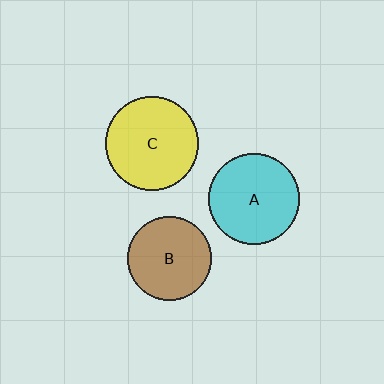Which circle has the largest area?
Circle C (yellow).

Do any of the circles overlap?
No, none of the circles overlap.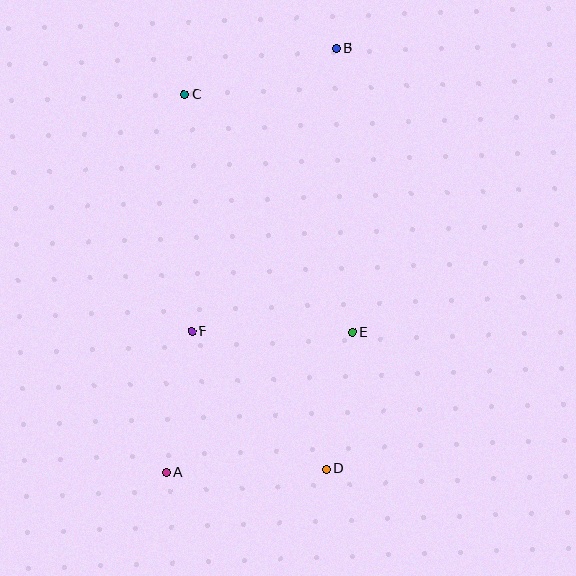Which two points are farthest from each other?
Points A and B are farthest from each other.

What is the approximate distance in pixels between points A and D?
The distance between A and D is approximately 160 pixels.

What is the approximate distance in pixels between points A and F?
The distance between A and F is approximately 143 pixels.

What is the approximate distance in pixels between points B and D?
The distance between B and D is approximately 421 pixels.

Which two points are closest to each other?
Points D and E are closest to each other.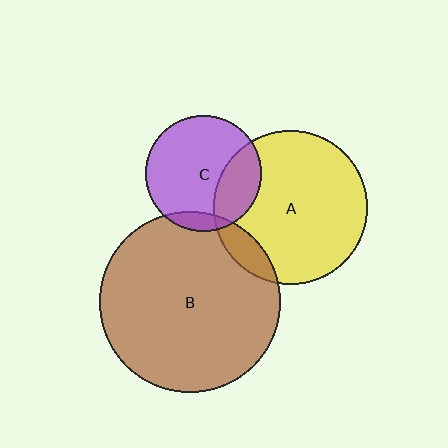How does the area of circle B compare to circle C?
Approximately 2.4 times.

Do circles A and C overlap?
Yes.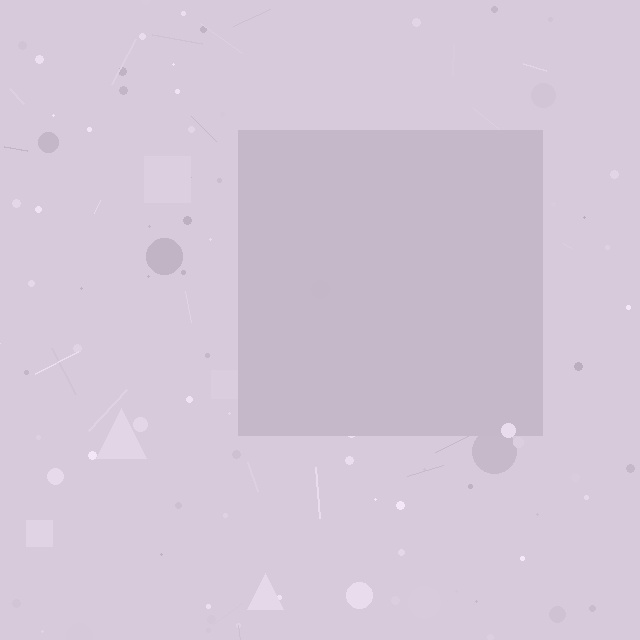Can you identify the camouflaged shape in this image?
The camouflaged shape is a square.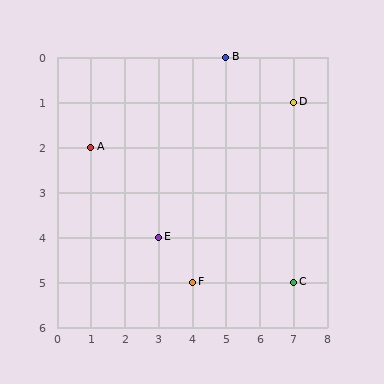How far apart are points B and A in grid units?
Points B and A are 4 columns and 2 rows apart (about 4.5 grid units diagonally).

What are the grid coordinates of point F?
Point F is at grid coordinates (4, 5).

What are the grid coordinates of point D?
Point D is at grid coordinates (7, 1).